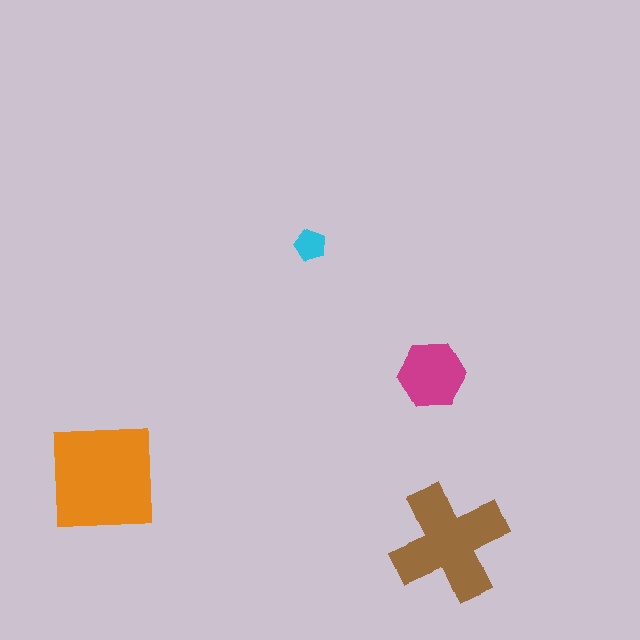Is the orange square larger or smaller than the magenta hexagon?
Larger.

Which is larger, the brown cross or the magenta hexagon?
The brown cross.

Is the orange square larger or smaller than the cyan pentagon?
Larger.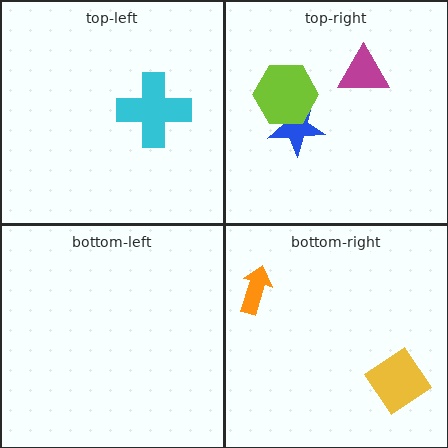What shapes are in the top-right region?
The blue star, the magenta triangle, the lime hexagon.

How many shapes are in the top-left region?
1.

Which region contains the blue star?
The top-right region.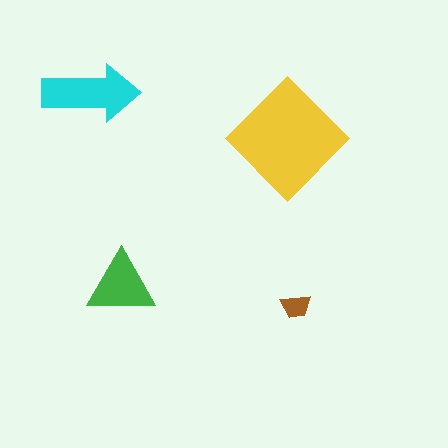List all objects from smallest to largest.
The brown trapezoid, the green triangle, the cyan arrow, the yellow diamond.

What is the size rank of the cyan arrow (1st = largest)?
2nd.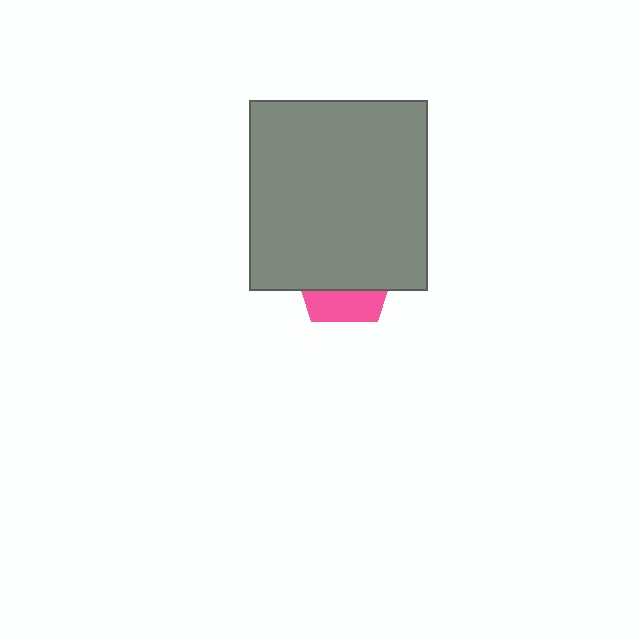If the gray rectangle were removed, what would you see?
You would see the complete pink pentagon.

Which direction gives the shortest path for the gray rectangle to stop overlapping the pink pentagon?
Moving up gives the shortest separation.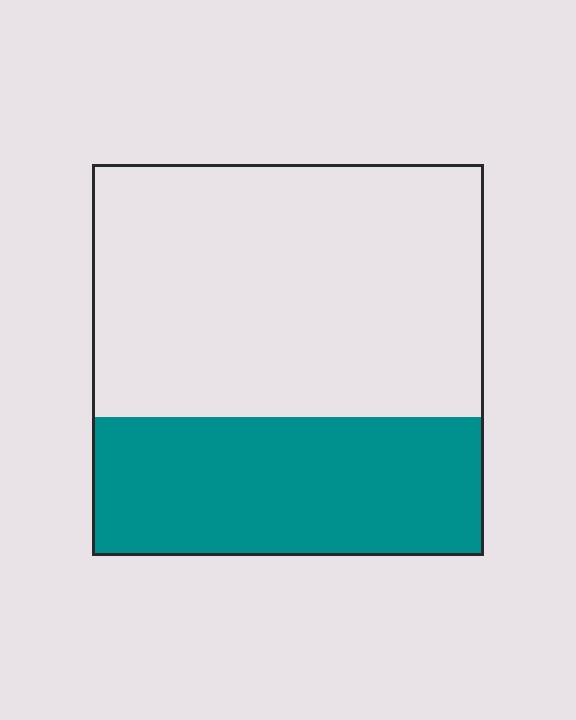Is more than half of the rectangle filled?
No.